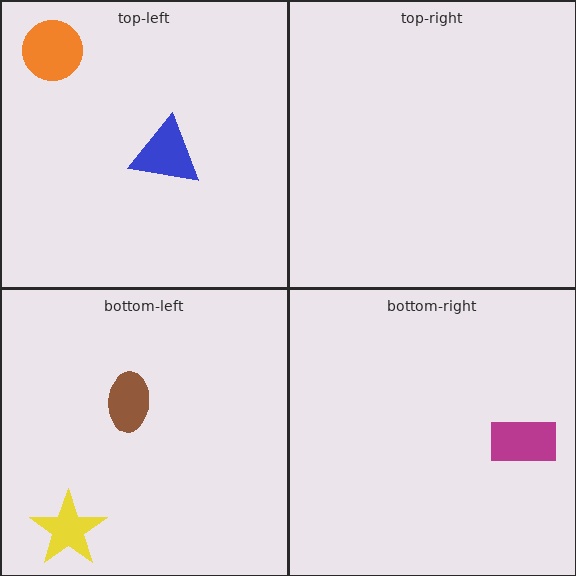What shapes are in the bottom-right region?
The magenta rectangle.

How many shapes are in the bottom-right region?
1.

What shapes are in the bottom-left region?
The yellow star, the brown ellipse.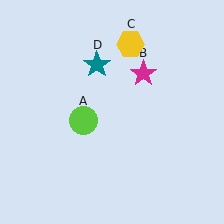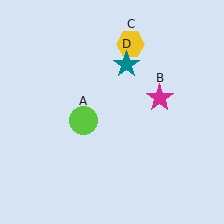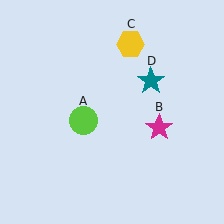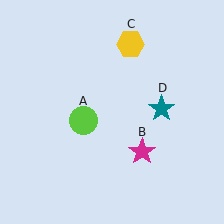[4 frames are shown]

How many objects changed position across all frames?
2 objects changed position: magenta star (object B), teal star (object D).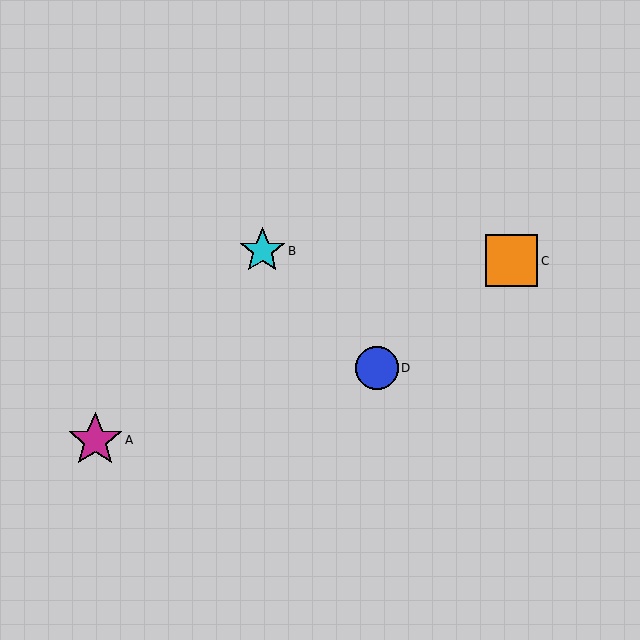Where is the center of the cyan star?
The center of the cyan star is at (262, 251).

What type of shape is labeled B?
Shape B is a cyan star.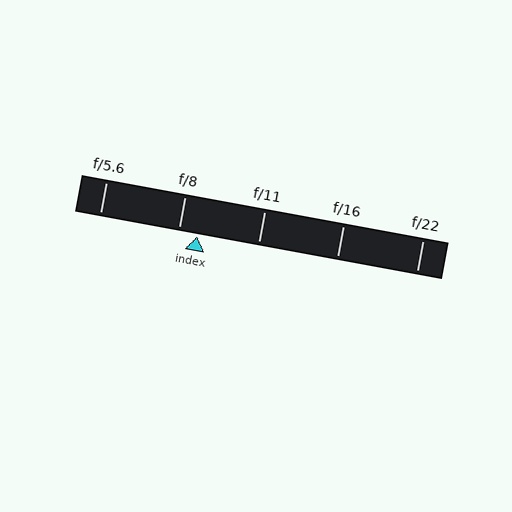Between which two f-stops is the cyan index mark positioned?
The index mark is between f/8 and f/11.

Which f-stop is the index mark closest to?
The index mark is closest to f/8.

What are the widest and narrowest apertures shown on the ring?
The widest aperture shown is f/5.6 and the narrowest is f/22.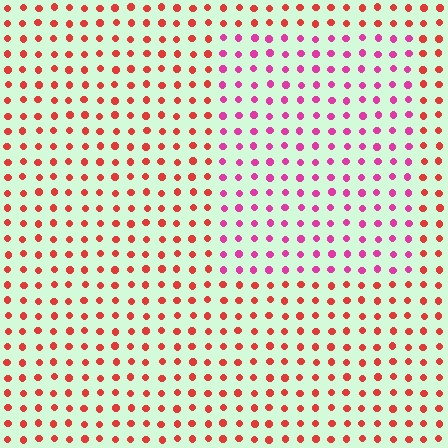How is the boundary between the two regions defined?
The boundary is defined purely by a slight shift in hue (about 40 degrees). Spacing, size, and orientation are identical on both sides.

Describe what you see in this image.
The image is filled with small red elements in a uniform arrangement. A rectangle-shaped region is visible where the elements are tinted to a slightly different hue, forming a subtle color boundary.